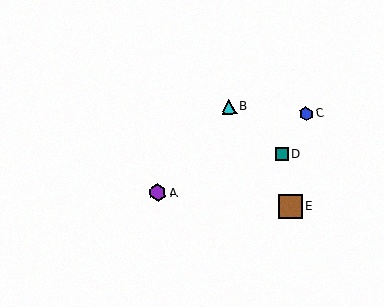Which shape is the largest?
The brown square (labeled E) is the largest.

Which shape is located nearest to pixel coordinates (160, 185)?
The purple hexagon (labeled A) at (158, 193) is nearest to that location.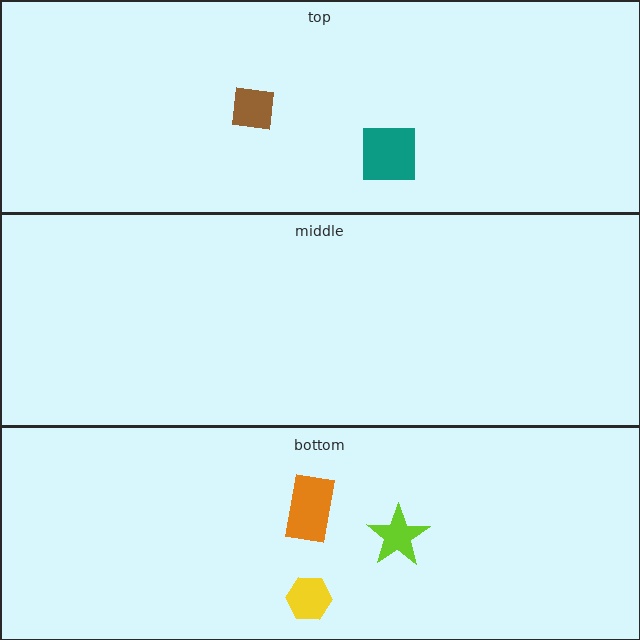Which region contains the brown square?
The top region.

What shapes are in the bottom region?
The orange rectangle, the lime star, the yellow hexagon.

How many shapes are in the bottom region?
3.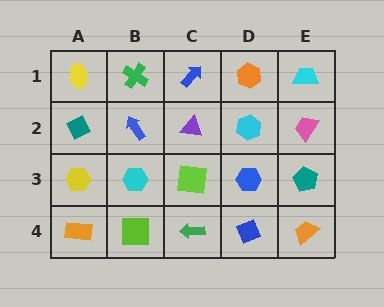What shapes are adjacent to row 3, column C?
A purple triangle (row 2, column C), a green arrow (row 4, column C), a cyan hexagon (row 3, column B), a blue hexagon (row 3, column D).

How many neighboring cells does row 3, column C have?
4.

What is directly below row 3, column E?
An orange trapezoid.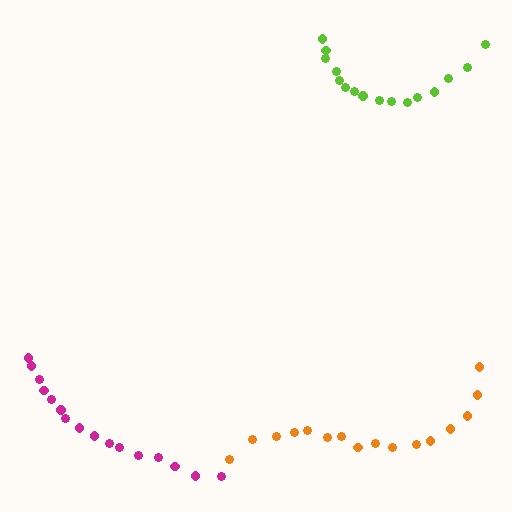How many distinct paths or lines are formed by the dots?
There are 3 distinct paths.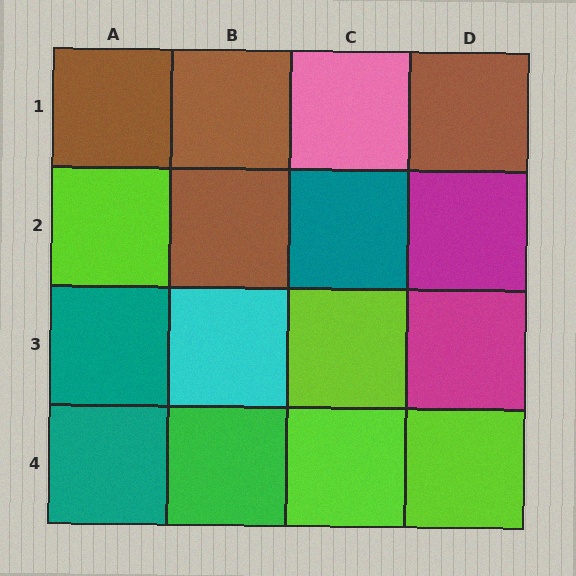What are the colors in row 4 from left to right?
Teal, green, lime, lime.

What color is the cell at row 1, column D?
Brown.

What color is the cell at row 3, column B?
Cyan.